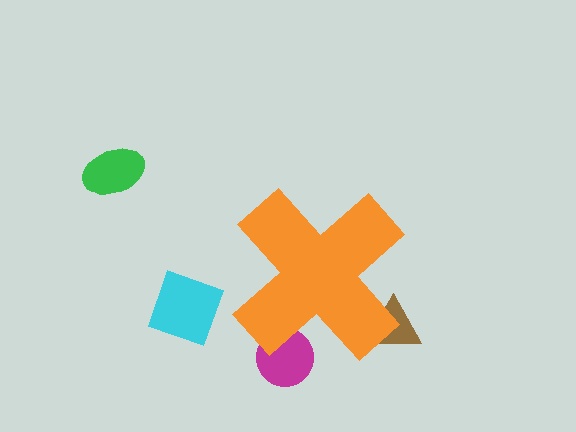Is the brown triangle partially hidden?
Yes, the brown triangle is partially hidden behind the orange cross.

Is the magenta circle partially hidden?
Yes, the magenta circle is partially hidden behind the orange cross.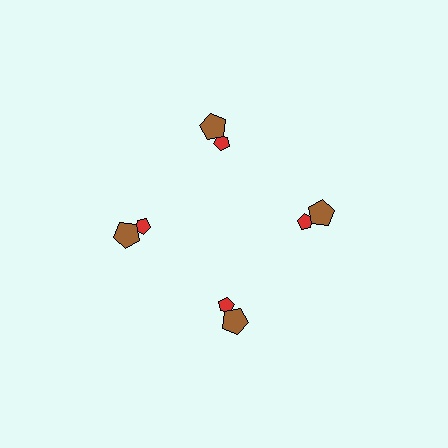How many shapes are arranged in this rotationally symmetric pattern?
There are 8 shapes, arranged in 4 groups of 2.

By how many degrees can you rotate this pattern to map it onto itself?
The pattern maps onto itself every 90 degrees of rotation.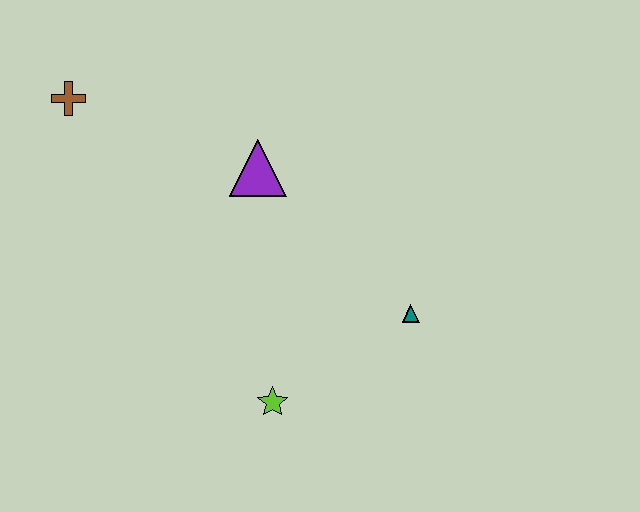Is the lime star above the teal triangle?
No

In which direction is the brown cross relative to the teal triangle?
The brown cross is to the left of the teal triangle.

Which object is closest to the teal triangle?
The lime star is closest to the teal triangle.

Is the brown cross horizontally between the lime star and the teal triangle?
No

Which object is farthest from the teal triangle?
The brown cross is farthest from the teal triangle.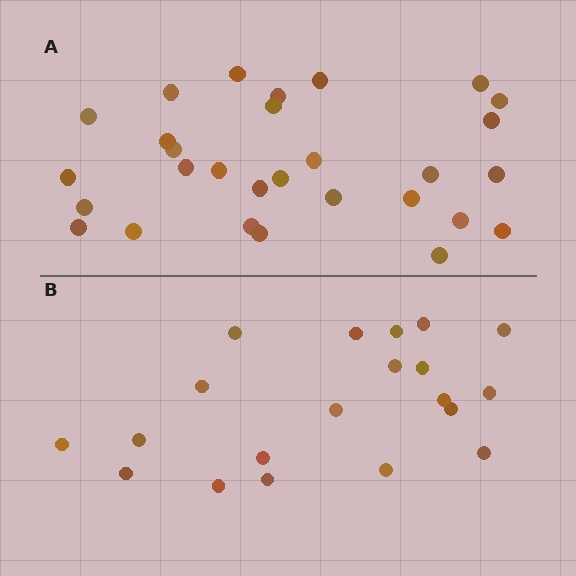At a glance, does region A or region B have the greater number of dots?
Region A (the top region) has more dots.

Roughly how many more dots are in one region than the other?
Region A has roughly 8 or so more dots than region B.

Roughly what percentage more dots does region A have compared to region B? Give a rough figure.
About 45% more.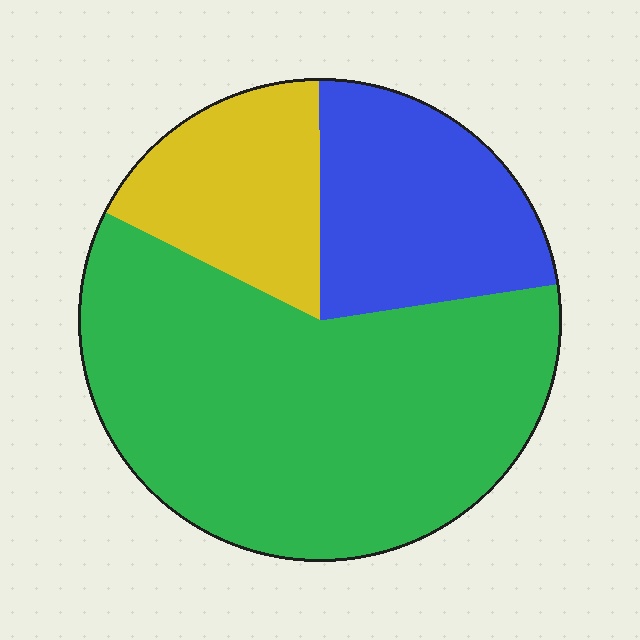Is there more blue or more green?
Green.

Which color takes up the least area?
Yellow, at roughly 20%.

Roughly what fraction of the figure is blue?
Blue covers 23% of the figure.